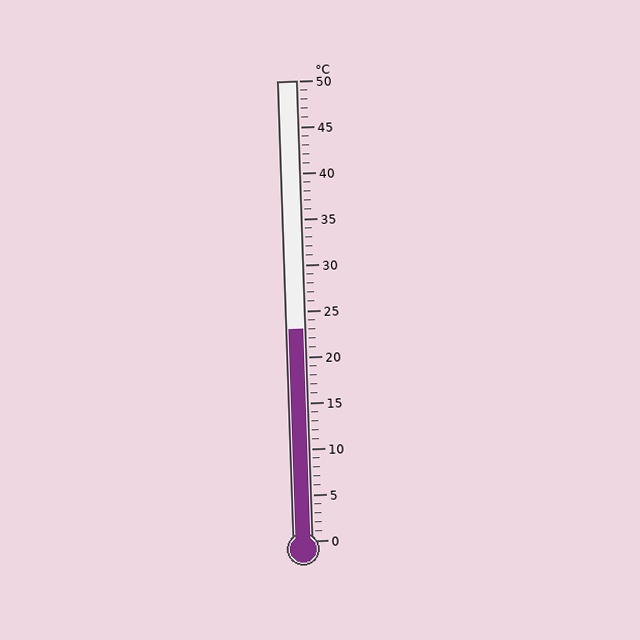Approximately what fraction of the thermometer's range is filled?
The thermometer is filled to approximately 45% of its range.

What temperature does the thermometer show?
The thermometer shows approximately 23°C.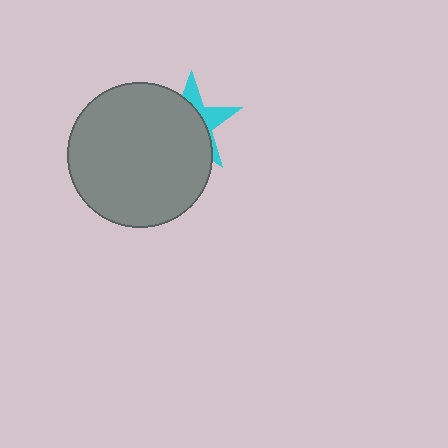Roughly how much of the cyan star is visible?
A small part of it is visible (roughly 33%).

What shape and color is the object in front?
The object in front is a gray circle.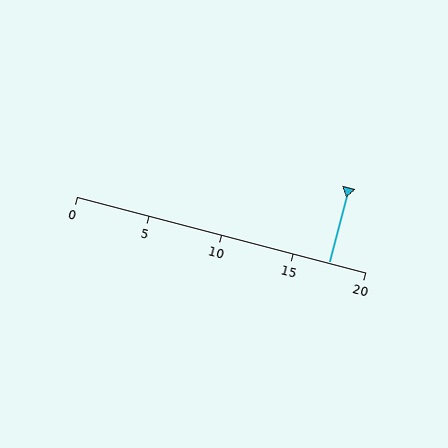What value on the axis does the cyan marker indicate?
The marker indicates approximately 17.5.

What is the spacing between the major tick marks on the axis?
The major ticks are spaced 5 apart.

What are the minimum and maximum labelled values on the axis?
The axis runs from 0 to 20.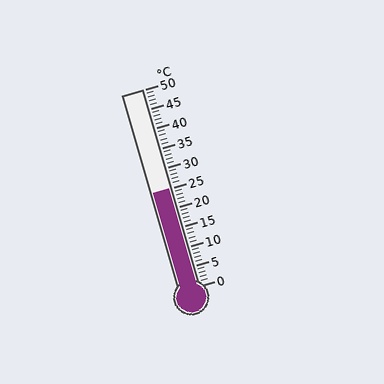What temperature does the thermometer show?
The thermometer shows approximately 25°C.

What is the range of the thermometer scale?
The thermometer scale ranges from 0°C to 50°C.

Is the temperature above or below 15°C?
The temperature is above 15°C.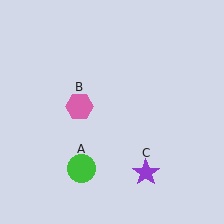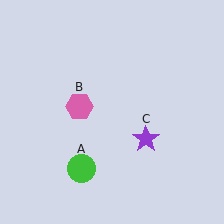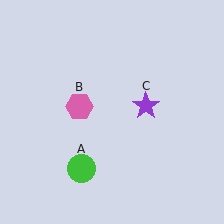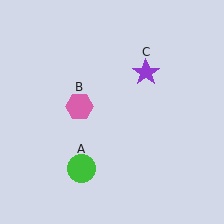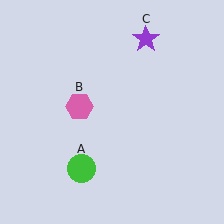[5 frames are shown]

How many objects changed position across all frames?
1 object changed position: purple star (object C).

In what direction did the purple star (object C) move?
The purple star (object C) moved up.